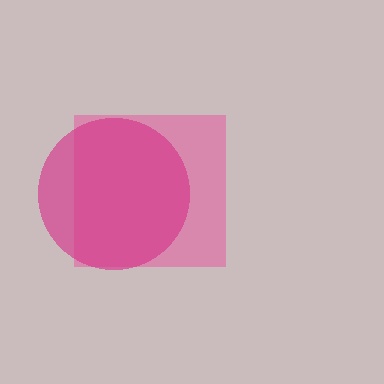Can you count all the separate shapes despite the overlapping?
Yes, there are 2 separate shapes.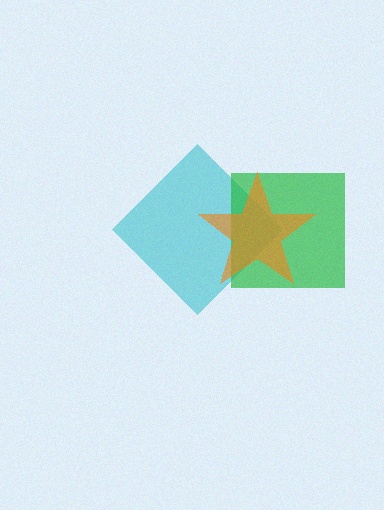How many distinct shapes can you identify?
There are 3 distinct shapes: a cyan diamond, a green square, an orange star.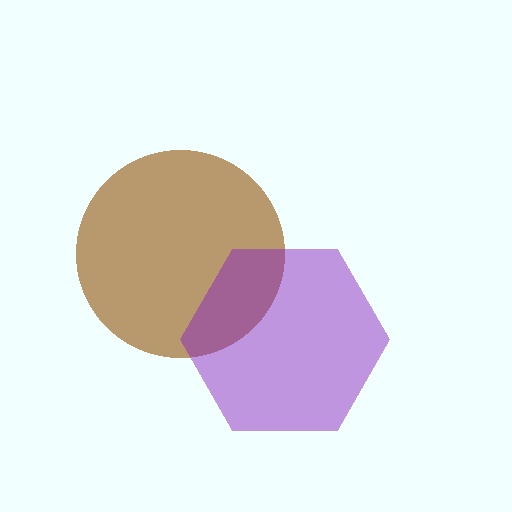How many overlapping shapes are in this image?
There are 2 overlapping shapes in the image.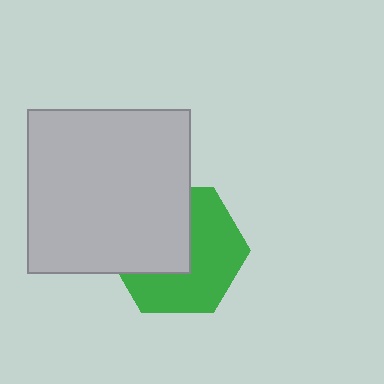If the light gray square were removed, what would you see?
You would see the complete green hexagon.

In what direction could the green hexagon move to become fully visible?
The green hexagon could move toward the lower-right. That would shift it out from behind the light gray square entirely.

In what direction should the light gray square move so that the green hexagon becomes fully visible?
The light gray square should move toward the upper-left. That is the shortest direction to clear the overlap and leave the green hexagon fully visible.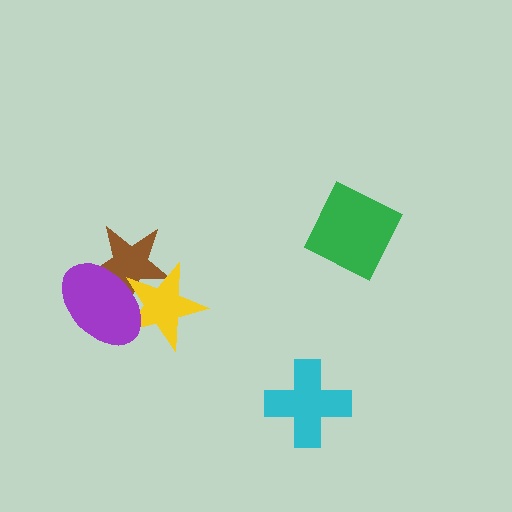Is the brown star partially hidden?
Yes, it is partially covered by another shape.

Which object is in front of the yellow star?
The purple ellipse is in front of the yellow star.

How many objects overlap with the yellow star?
2 objects overlap with the yellow star.